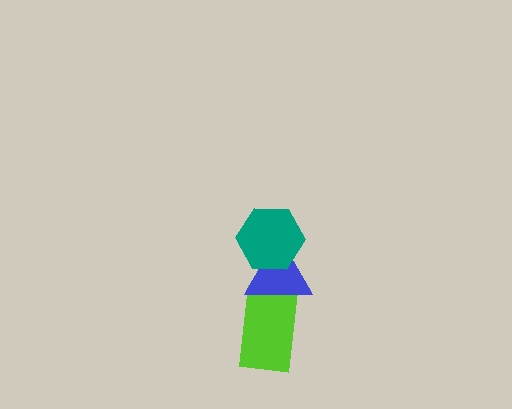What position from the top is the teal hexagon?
The teal hexagon is 1st from the top.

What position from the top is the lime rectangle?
The lime rectangle is 3rd from the top.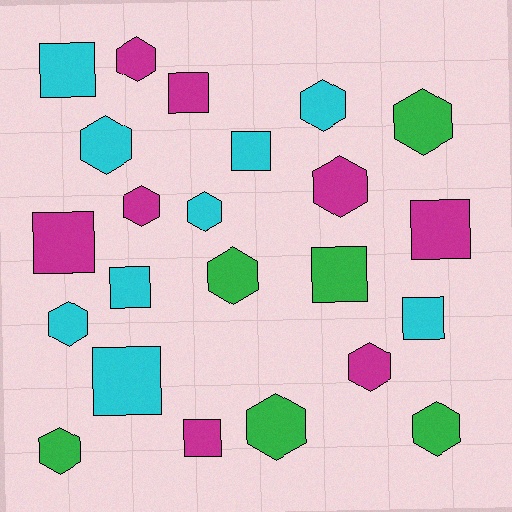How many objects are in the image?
There are 23 objects.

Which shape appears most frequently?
Hexagon, with 13 objects.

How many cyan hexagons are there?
There are 4 cyan hexagons.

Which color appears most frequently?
Cyan, with 9 objects.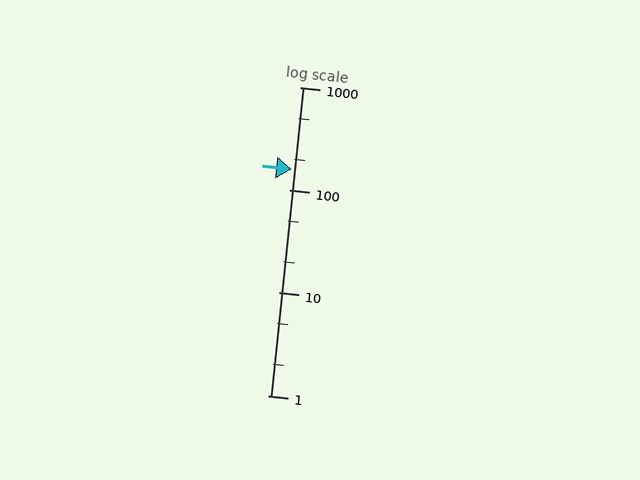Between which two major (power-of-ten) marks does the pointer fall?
The pointer is between 100 and 1000.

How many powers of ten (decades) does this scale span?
The scale spans 3 decades, from 1 to 1000.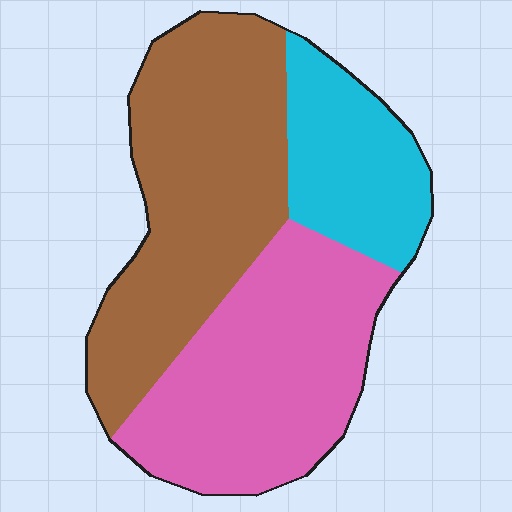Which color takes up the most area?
Brown, at roughly 40%.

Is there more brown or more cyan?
Brown.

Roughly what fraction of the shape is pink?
Pink covers around 40% of the shape.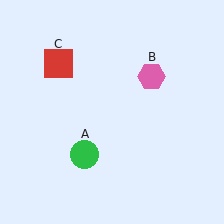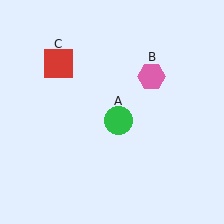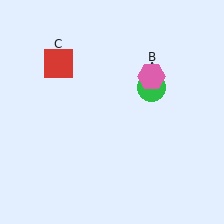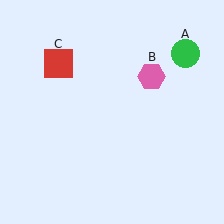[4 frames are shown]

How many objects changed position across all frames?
1 object changed position: green circle (object A).